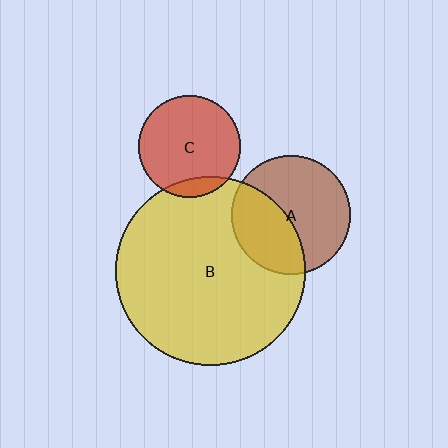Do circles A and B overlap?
Yes.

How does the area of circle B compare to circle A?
Approximately 2.5 times.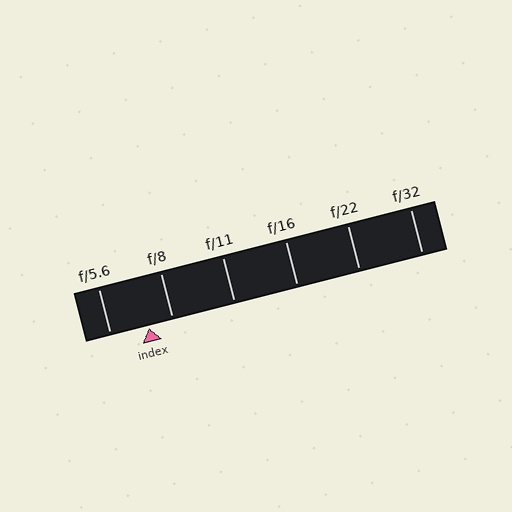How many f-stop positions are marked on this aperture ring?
There are 6 f-stop positions marked.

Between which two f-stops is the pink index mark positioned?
The index mark is between f/5.6 and f/8.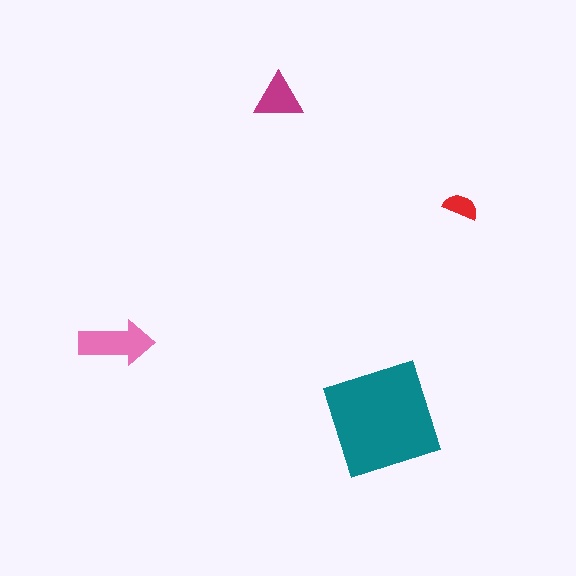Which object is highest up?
The magenta triangle is topmost.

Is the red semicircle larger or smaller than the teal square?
Smaller.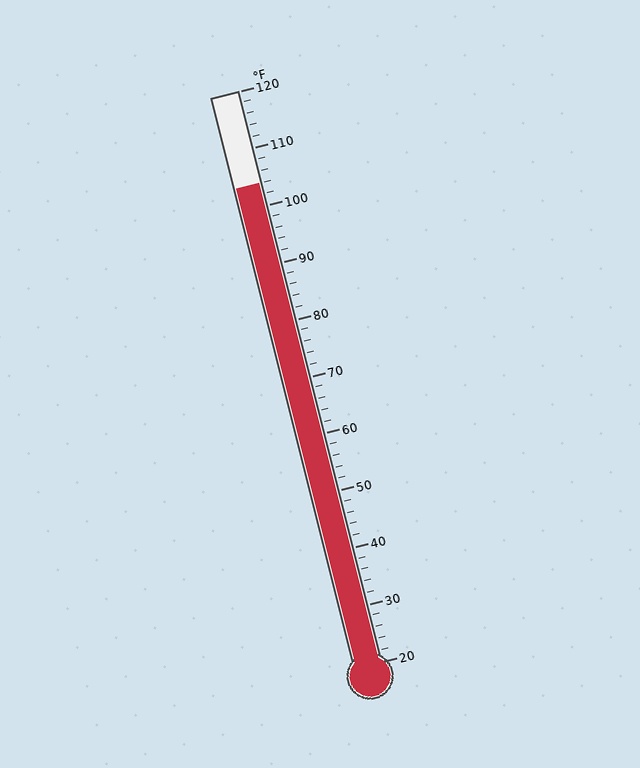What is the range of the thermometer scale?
The thermometer scale ranges from 20°F to 120°F.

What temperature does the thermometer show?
The thermometer shows approximately 104°F.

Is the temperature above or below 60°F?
The temperature is above 60°F.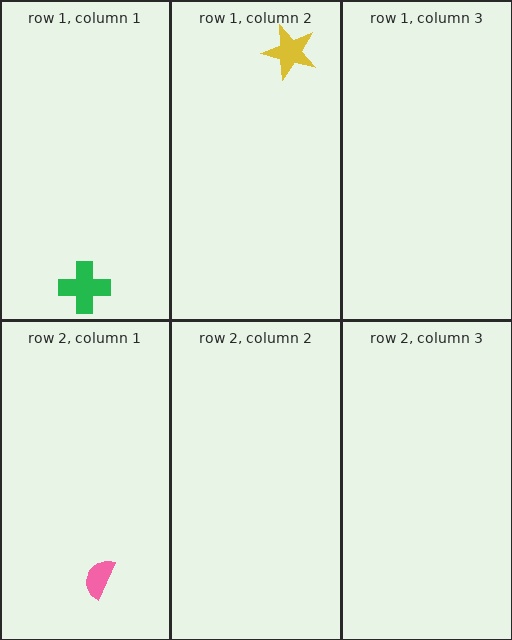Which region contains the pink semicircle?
The row 2, column 1 region.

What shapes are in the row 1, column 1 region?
The green cross.